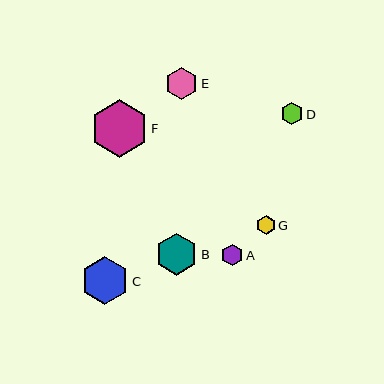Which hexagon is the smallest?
Hexagon G is the smallest with a size of approximately 19 pixels.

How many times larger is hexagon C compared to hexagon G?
Hexagon C is approximately 2.6 times the size of hexagon G.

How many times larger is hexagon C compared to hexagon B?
Hexagon C is approximately 1.1 times the size of hexagon B.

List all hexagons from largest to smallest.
From largest to smallest: F, C, B, E, D, A, G.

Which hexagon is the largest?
Hexagon F is the largest with a size of approximately 57 pixels.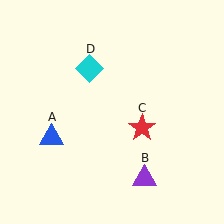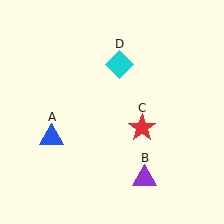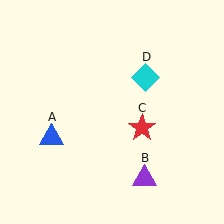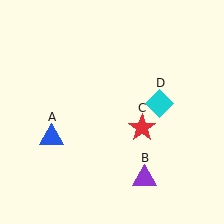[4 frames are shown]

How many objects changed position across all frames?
1 object changed position: cyan diamond (object D).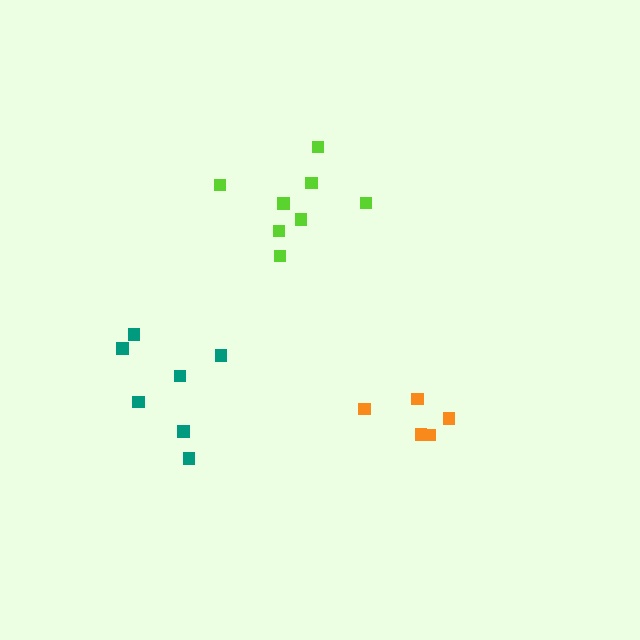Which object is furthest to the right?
The orange cluster is rightmost.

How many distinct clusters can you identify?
There are 3 distinct clusters.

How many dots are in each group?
Group 1: 8 dots, Group 2: 7 dots, Group 3: 5 dots (20 total).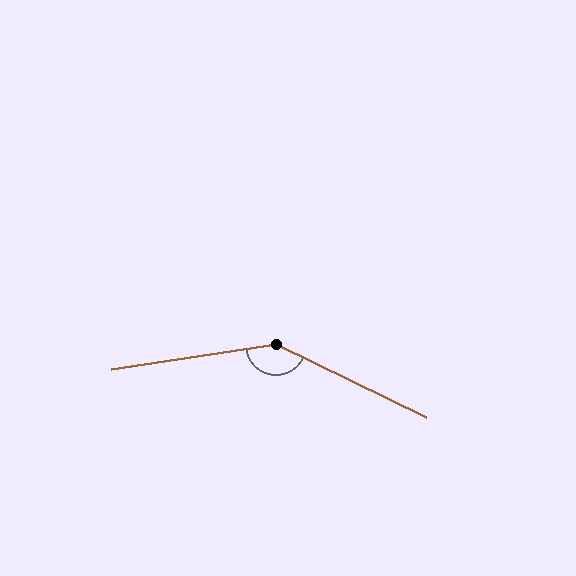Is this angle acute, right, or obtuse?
It is obtuse.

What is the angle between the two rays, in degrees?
Approximately 146 degrees.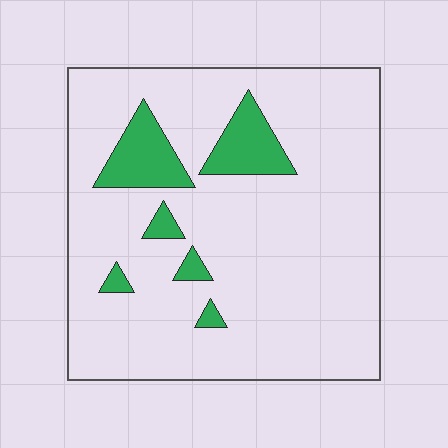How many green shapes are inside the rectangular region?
6.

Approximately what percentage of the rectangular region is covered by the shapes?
Approximately 10%.